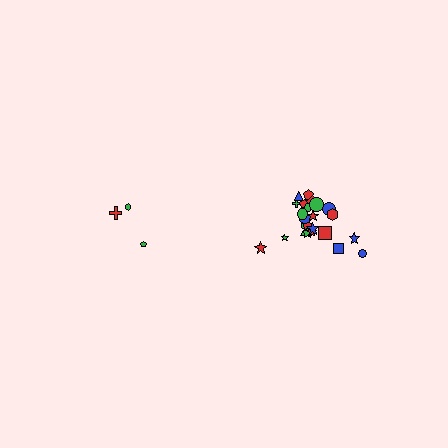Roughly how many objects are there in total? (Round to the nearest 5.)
Roughly 30 objects in total.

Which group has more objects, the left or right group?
The right group.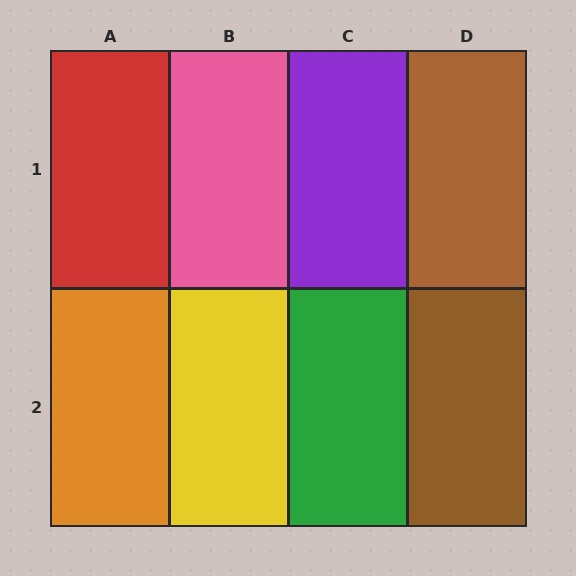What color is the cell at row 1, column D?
Brown.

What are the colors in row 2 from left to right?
Orange, yellow, green, brown.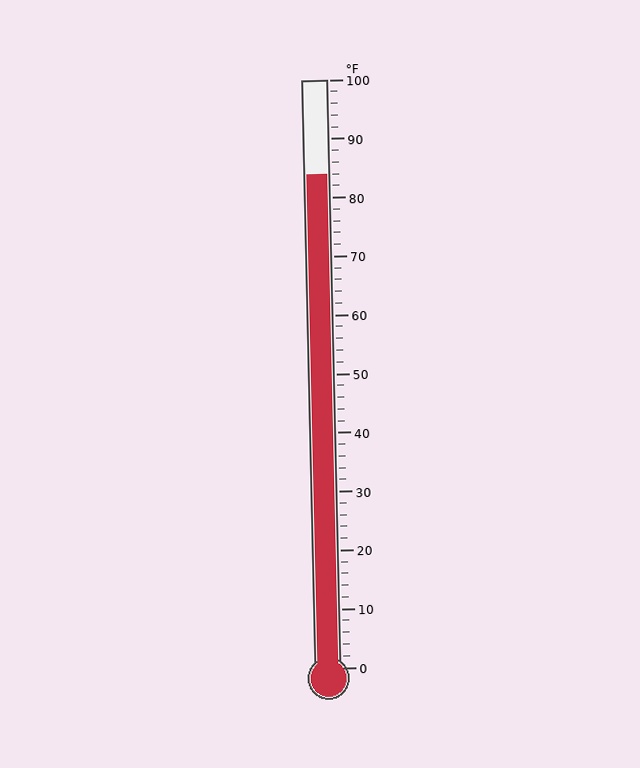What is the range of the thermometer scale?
The thermometer scale ranges from 0°F to 100°F.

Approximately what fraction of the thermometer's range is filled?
The thermometer is filled to approximately 85% of its range.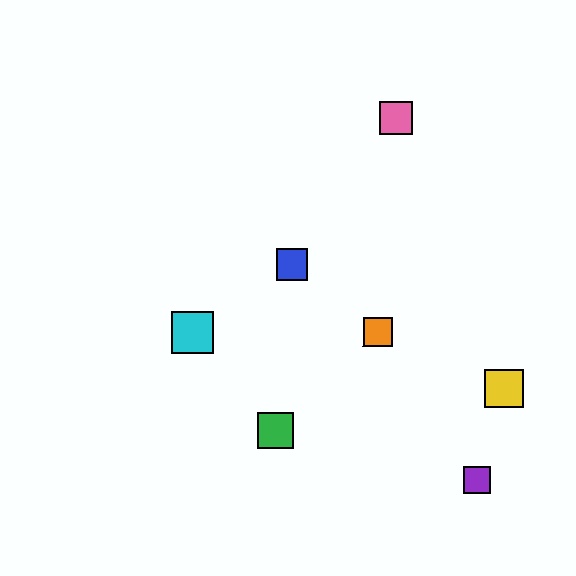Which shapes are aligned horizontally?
The red triangle, the orange square, the cyan square are aligned horizontally.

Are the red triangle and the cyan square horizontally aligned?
Yes, both are at y≈332.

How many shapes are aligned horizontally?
3 shapes (the red triangle, the orange square, the cyan square) are aligned horizontally.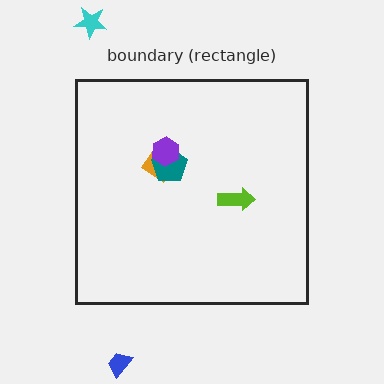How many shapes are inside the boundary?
4 inside, 2 outside.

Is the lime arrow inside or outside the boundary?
Inside.